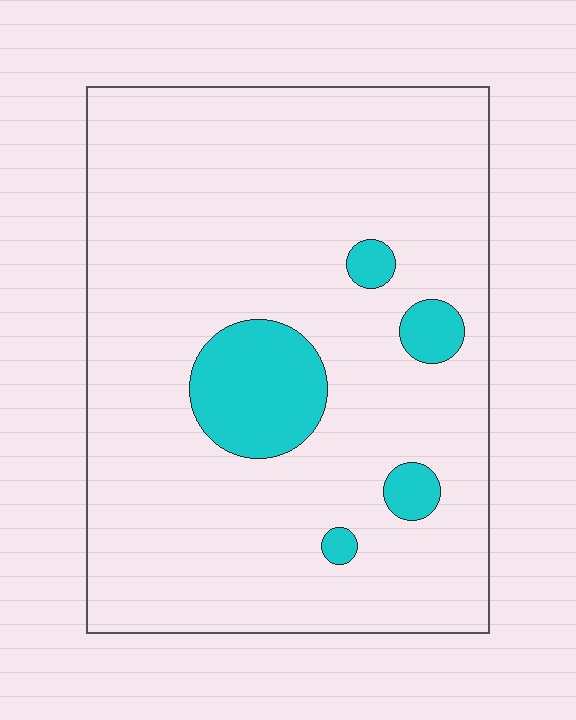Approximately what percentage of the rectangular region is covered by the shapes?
Approximately 10%.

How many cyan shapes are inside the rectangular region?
5.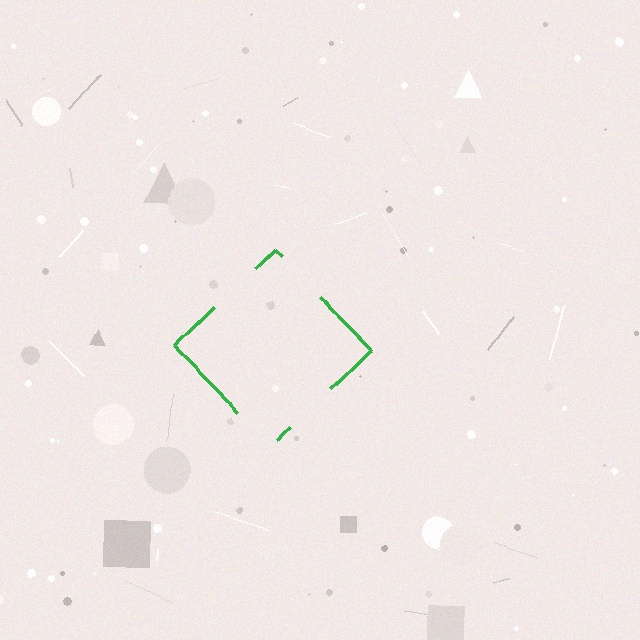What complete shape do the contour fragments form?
The contour fragments form a diamond.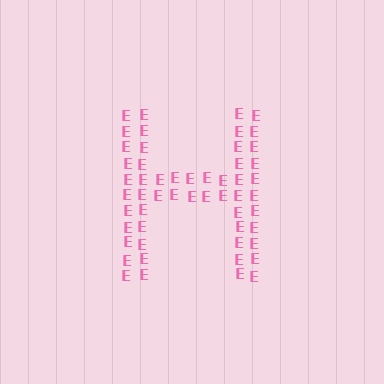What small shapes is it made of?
It is made of small letter E's.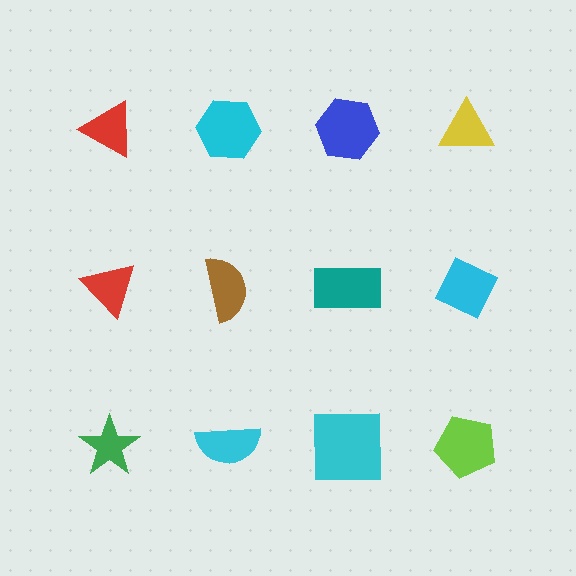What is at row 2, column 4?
A cyan diamond.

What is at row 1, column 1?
A red triangle.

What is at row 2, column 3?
A teal rectangle.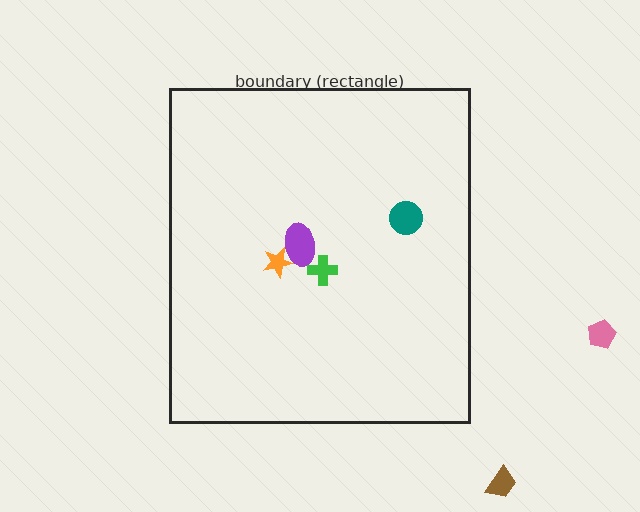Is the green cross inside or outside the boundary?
Inside.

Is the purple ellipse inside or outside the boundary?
Inside.